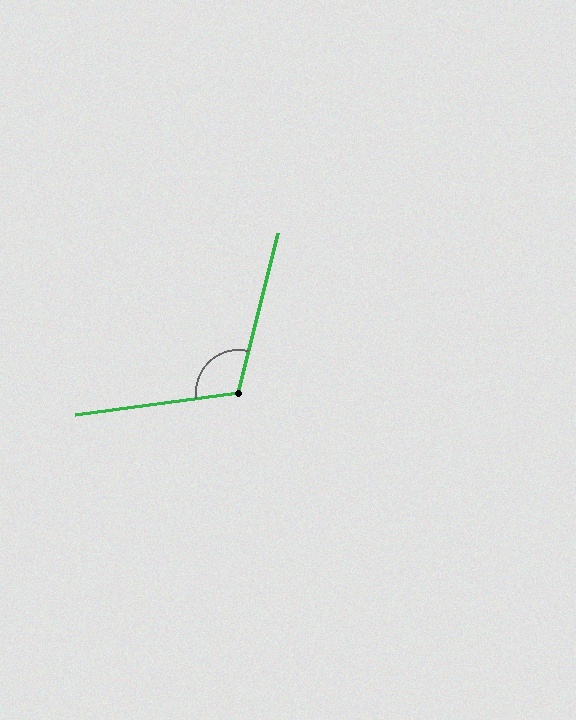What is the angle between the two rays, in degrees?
Approximately 112 degrees.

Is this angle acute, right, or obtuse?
It is obtuse.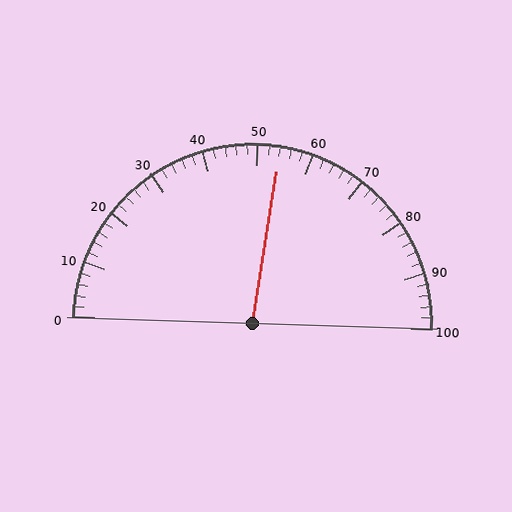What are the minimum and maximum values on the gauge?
The gauge ranges from 0 to 100.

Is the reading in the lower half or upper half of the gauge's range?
The reading is in the upper half of the range (0 to 100).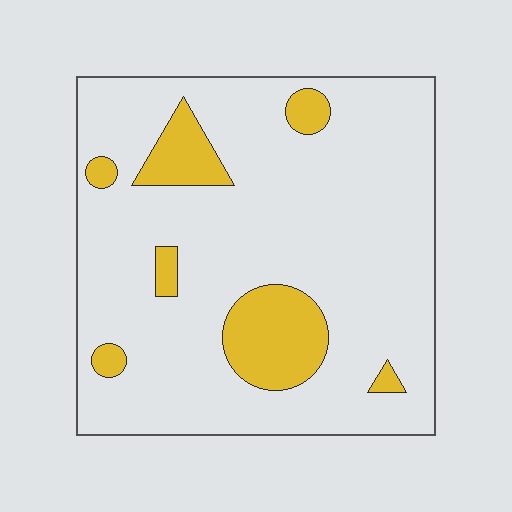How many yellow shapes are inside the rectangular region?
7.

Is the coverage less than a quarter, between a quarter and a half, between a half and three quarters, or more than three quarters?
Less than a quarter.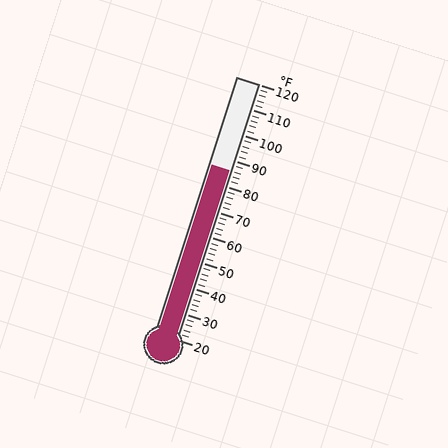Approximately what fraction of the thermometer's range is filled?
The thermometer is filled to approximately 65% of its range.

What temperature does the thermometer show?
The thermometer shows approximately 86°F.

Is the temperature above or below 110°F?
The temperature is below 110°F.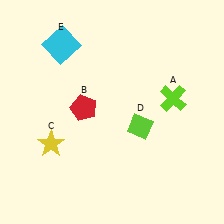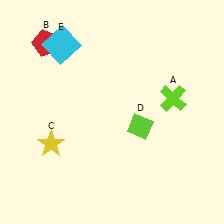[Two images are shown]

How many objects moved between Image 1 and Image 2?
1 object moved between the two images.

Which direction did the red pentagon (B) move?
The red pentagon (B) moved up.